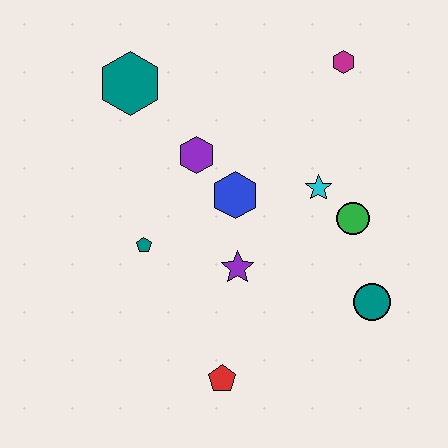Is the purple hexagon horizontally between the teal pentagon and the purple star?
Yes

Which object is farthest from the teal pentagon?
The magenta hexagon is farthest from the teal pentagon.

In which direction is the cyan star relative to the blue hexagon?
The cyan star is to the right of the blue hexagon.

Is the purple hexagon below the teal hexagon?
Yes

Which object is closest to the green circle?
The cyan star is closest to the green circle.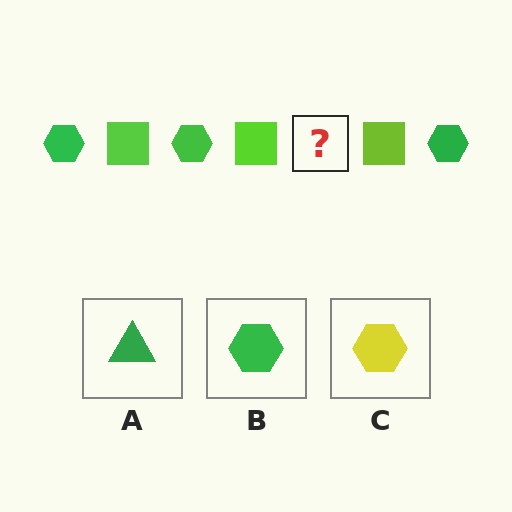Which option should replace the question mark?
Option B.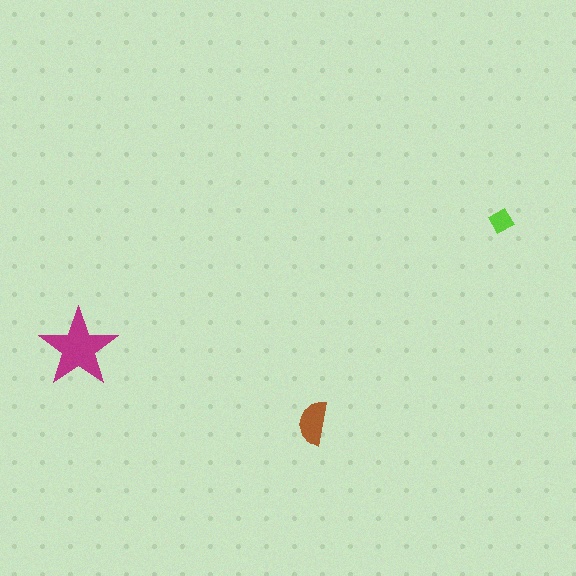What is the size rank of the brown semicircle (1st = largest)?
2nd.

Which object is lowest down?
The brown semicircle is bottommost.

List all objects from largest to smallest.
The magenta star, the brown semicircle, the lime diamond.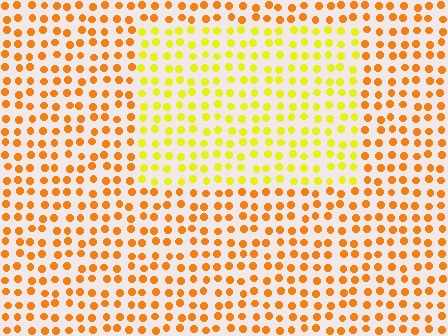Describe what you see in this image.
The image is filled with small orange elements in a uniform arrangement. A rectangle-shaped region is visible where the elements are tinted to a slightly different hue, forming a subtle color boundary.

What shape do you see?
I see a rectangle.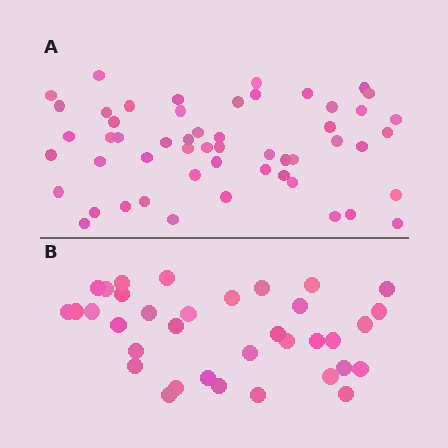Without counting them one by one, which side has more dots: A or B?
Region A (the top region) has more dots.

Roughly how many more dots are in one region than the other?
Region A has approximately 20 more dots than region B.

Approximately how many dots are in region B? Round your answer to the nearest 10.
About 40 dots. (The exact count is 35, which rounds to 40.)